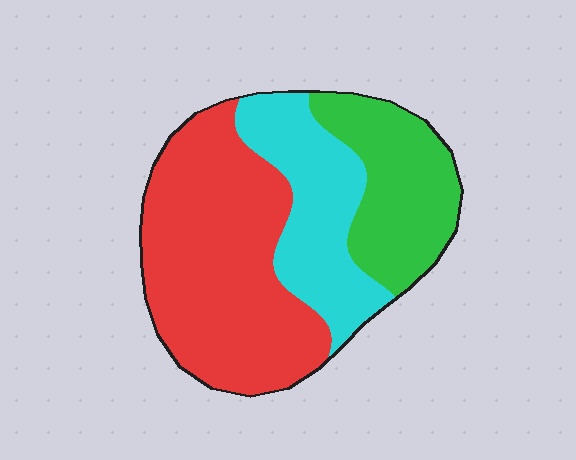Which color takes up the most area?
Red, at roughly 50%.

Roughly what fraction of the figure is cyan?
Cyan takes up about one quarter (1/4) of the figure.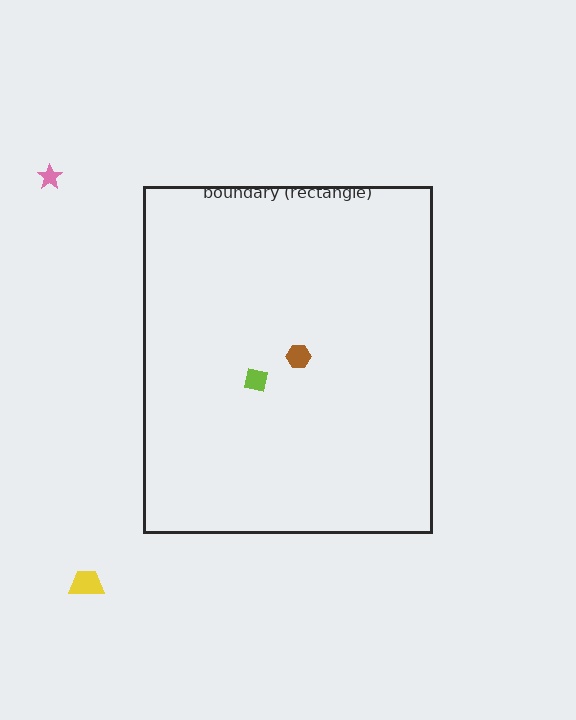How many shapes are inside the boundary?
2 inside, 2 outside.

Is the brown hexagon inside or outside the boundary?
Inside.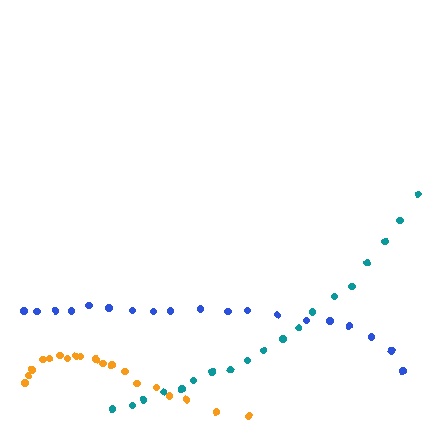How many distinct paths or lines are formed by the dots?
There are 3 distinct paths.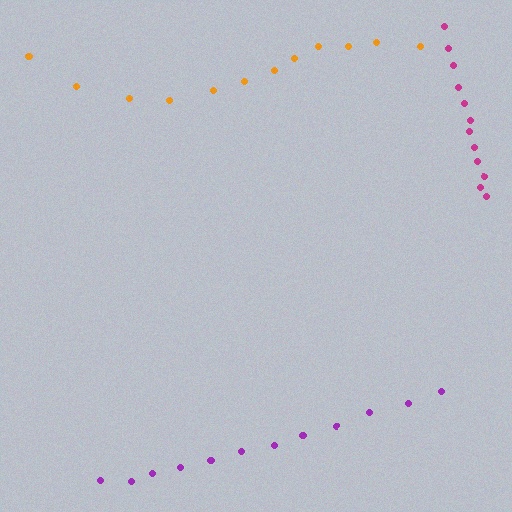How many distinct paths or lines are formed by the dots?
There are 3 distinct paths.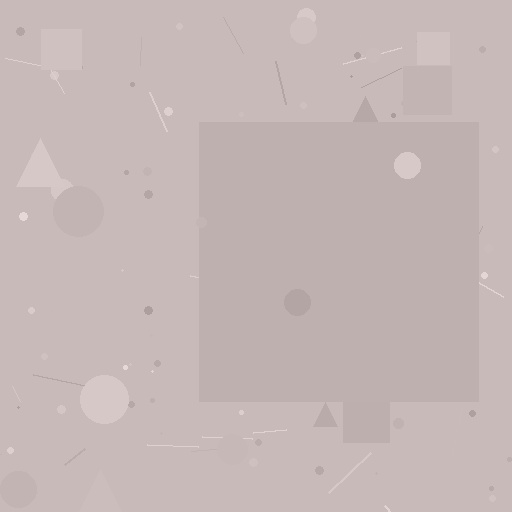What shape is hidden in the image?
A square is hidden in the image.